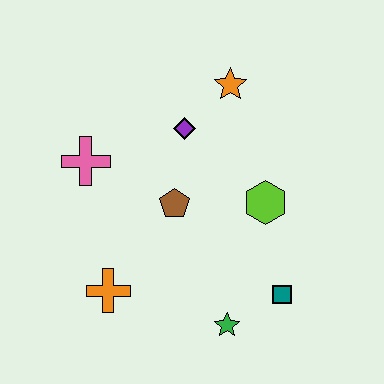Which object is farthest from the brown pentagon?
The teal square is farthest from the brown pentagon.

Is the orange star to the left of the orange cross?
No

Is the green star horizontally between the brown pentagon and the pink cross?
No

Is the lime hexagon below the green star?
No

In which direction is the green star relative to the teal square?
The green star is to the left of the teal square.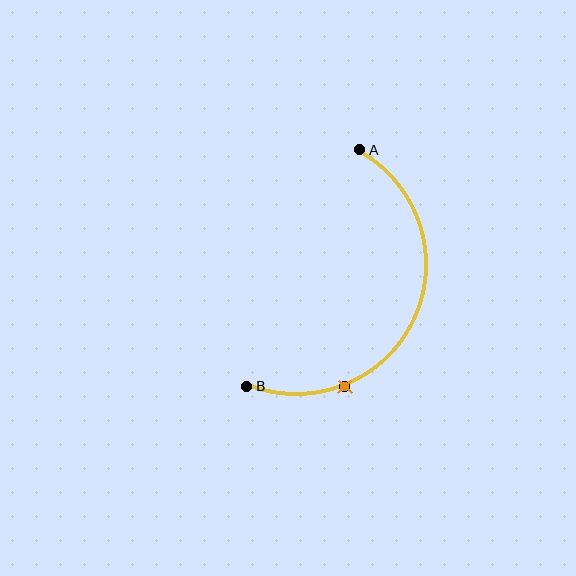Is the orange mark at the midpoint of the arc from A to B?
No. The orange mark lies on the arc but is closer to endpoint B. The arc midpoint would be at the point on the curve equidistant along the arc from both A and B.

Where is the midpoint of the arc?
The arc midpoint is the point on the curve farthest from the straight line joining A and B. It sits to the right of that line.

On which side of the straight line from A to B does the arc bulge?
The arc bulges to the right of the straight line connecting A and B.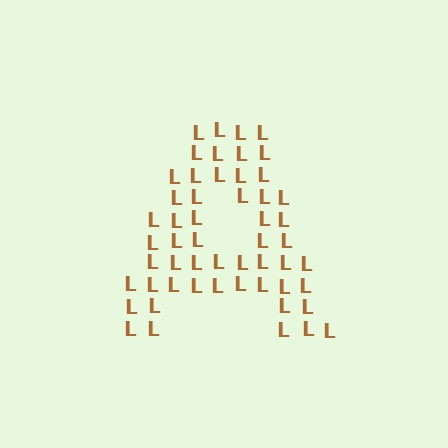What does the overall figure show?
The overall figure shows the letter A.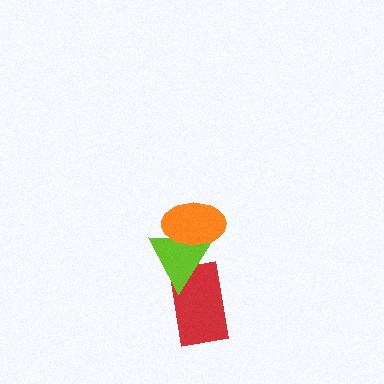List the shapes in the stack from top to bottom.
From top to bottom: the orange ellipse, the lime triangle, the red rectangle.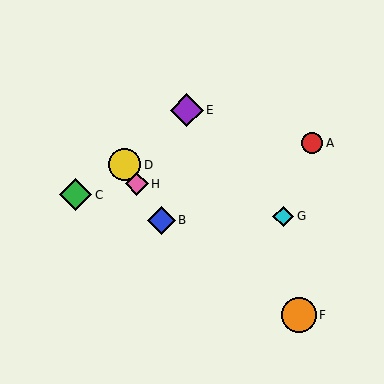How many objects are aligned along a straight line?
3 objects (B, D, H) are aligned along a straight line.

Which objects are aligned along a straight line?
Objects B, D, H are aligned along a straight line.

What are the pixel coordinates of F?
Object F is at (299, 315).